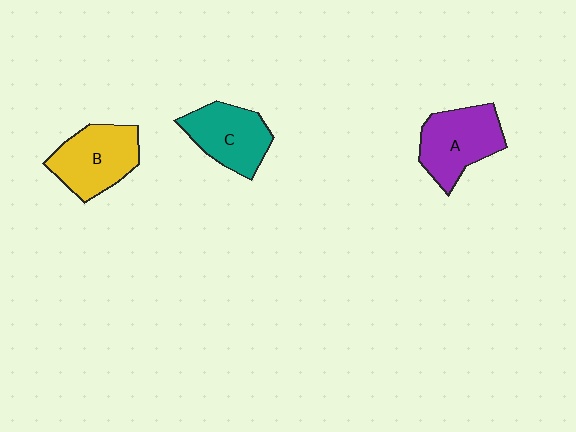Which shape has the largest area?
Shape A (purple).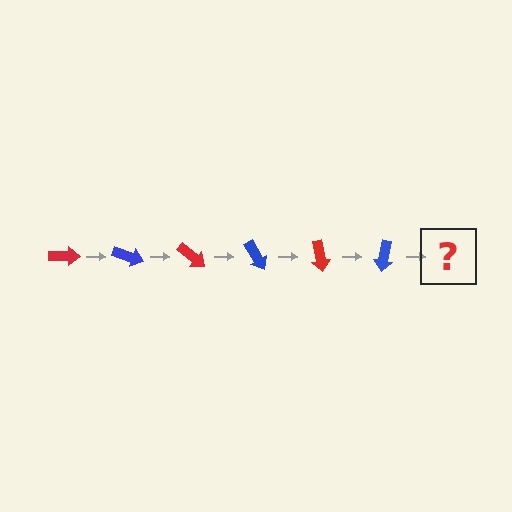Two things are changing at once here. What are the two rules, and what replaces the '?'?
The two rules are that it rotates 20 degrees each step and the color cycles through red and blue. The '?' should be a red arrow, rotated 120 degrees from the start.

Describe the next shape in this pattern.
It should be a red arrow, rotated 120 degrees from the start.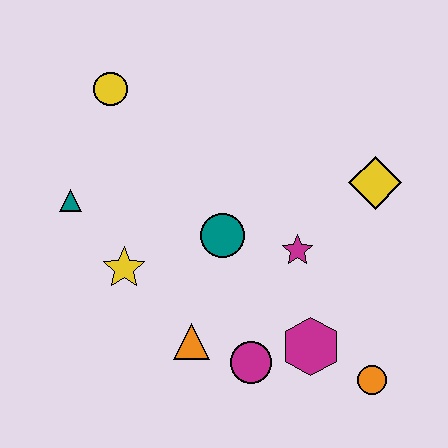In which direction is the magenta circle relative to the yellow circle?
The magenta circle is below the yellow circle.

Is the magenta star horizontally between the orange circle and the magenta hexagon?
No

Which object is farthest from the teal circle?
The orange circle is farthest from the teal circle.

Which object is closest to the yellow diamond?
The magenta star is closest to the yellow diamond.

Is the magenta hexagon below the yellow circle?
Yes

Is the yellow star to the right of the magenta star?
No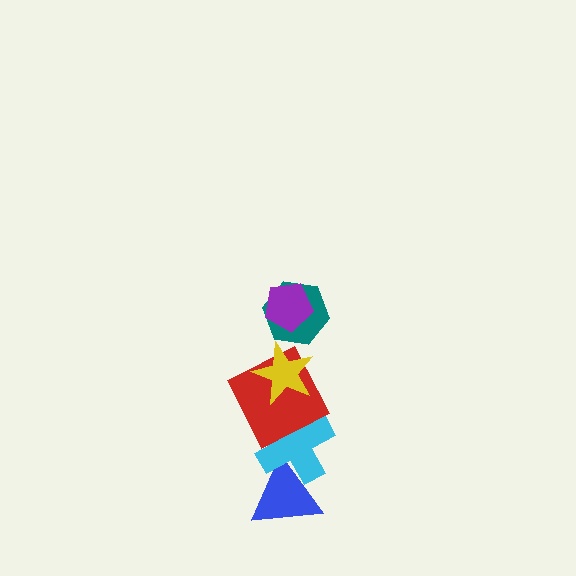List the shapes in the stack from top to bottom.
From top to bottom: the purple pentagon, the teal hexagon, the yellow star, the red square, the cyan cross, the blue triangle.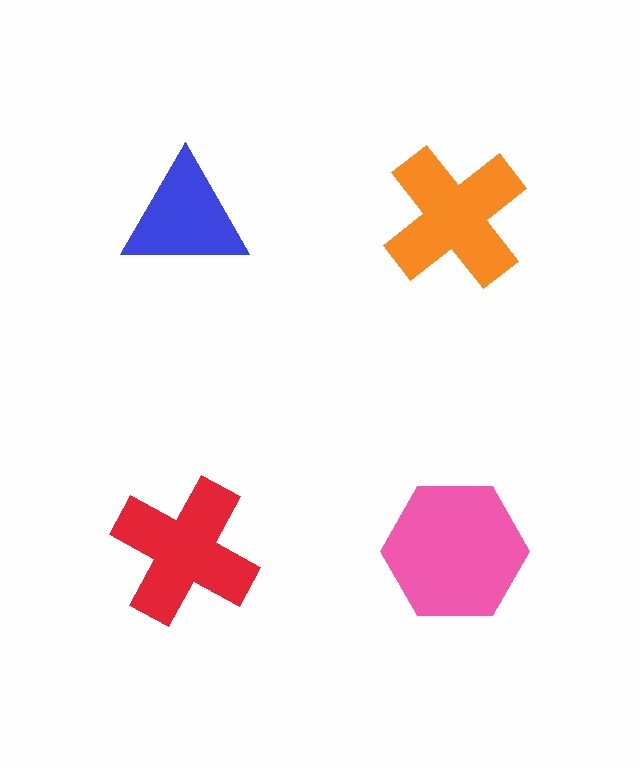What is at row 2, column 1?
A red cross.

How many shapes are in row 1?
2 shapes.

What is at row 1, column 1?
A blue triangle.